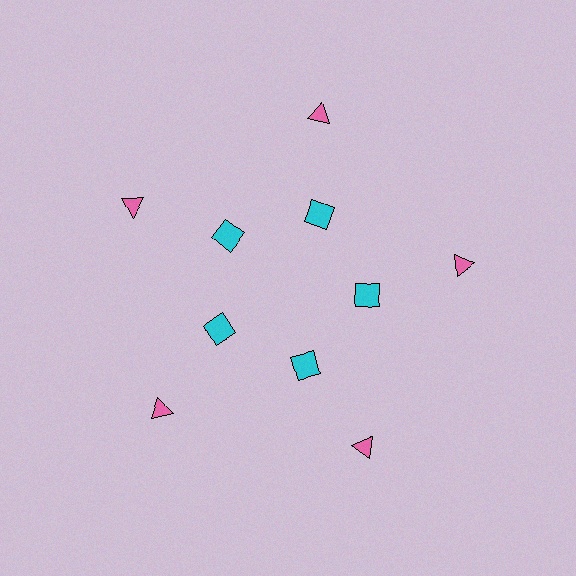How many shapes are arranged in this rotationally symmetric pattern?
There are 10 shapes, arranged in 5 groups of 2.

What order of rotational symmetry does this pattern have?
This pattern has 5-fold rotational symmetry.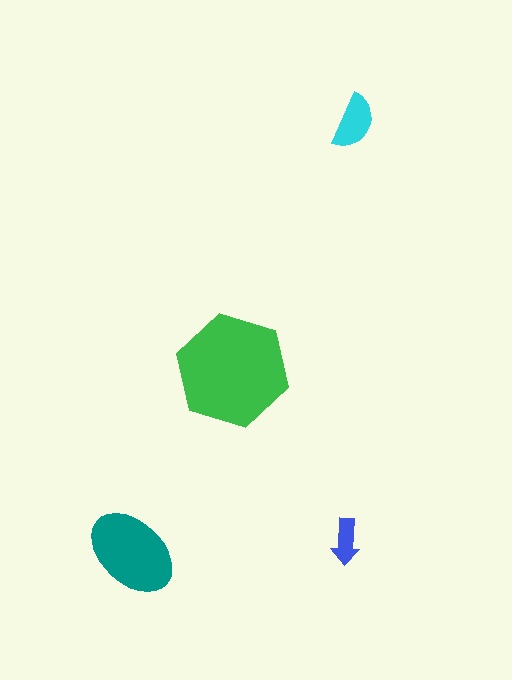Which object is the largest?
The green hexagon.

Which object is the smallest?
The blue arrow.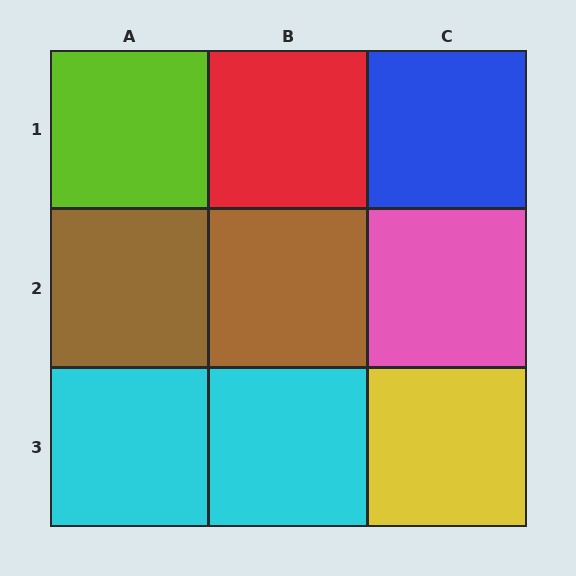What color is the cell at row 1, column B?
Red.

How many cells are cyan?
2 cells are cyan.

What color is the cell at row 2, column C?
Pink.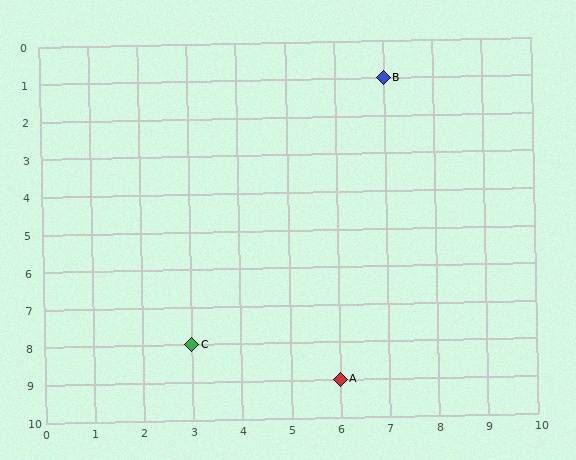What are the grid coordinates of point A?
Point A is at grid coordinates (6, 9).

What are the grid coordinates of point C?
Point C is at grid coordinates (3, 8).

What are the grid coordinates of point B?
Point B is at grid coordinates (7, 1).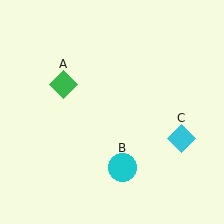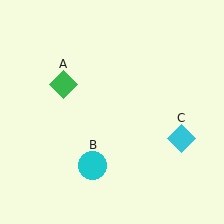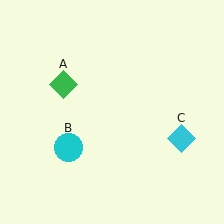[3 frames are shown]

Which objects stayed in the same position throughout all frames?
Green diamond (object A) and cyan diamond (object C) remained stationary.